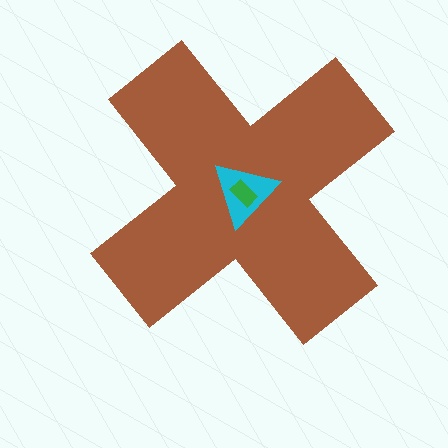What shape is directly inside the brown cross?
The cyan triangle.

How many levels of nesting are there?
3.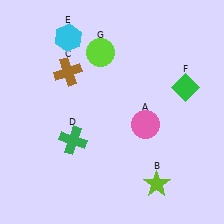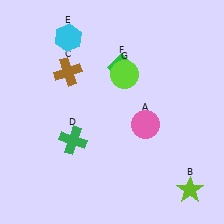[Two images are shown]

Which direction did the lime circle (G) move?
The lime circle (G) moved right.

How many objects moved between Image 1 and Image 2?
3 objects moved between the two images.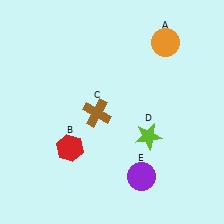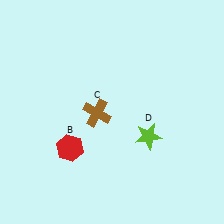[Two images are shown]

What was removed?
The purple circle (E), the orange circle (A) were removed in Image 2.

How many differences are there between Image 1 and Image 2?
There are 2 differences between the two images.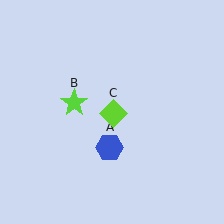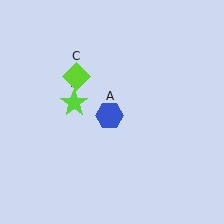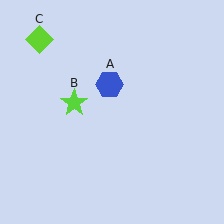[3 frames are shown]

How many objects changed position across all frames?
2 objects changed position: blue hexagon (object A), lime diamond (object C).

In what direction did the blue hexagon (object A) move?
The blue hexagon (object A) moved up.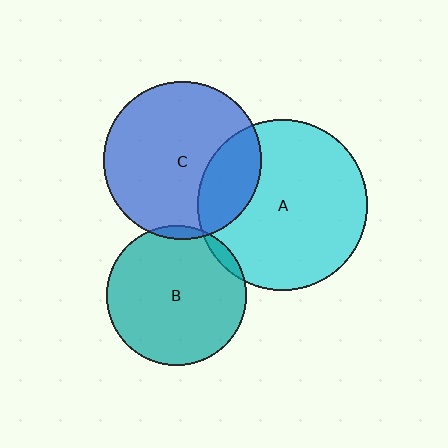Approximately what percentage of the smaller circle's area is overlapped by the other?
Approximately 5%.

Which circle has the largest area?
Circle A (cyan).